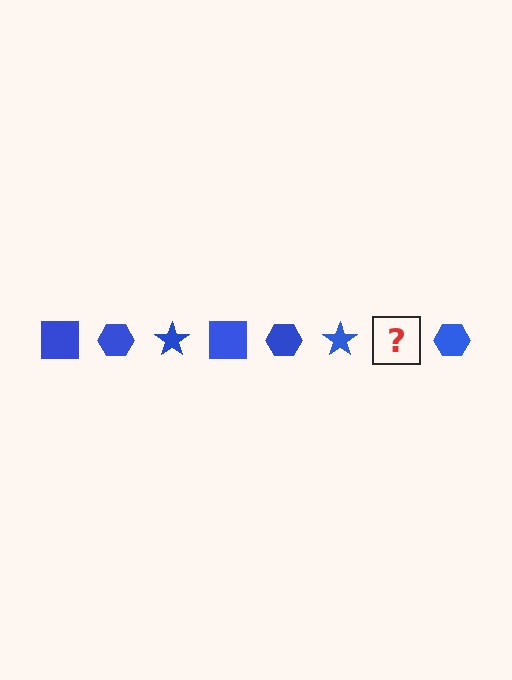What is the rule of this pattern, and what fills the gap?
The rule is that the pattern cycles through square, hexagon, star shapes in blue. The gap should be filled with a blue square.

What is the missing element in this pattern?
The missing element is a blue square.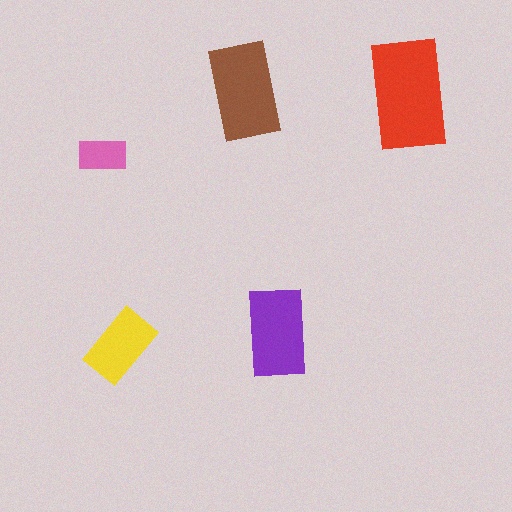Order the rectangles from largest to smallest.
the red one, the brown one, the purple one, the yellow one, the pink one.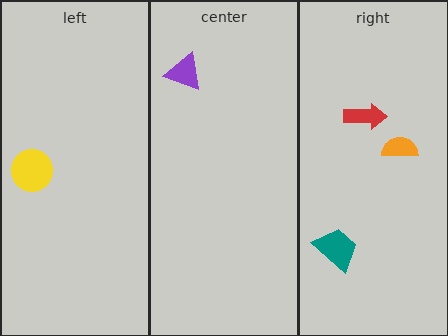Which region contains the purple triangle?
The center region.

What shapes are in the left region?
The yellow circle.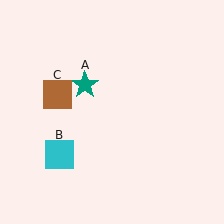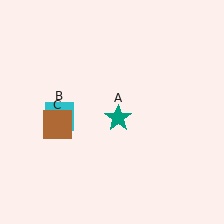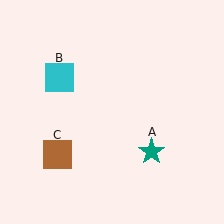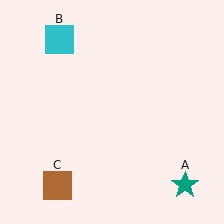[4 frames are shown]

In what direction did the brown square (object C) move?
The brown square (object C) moved down.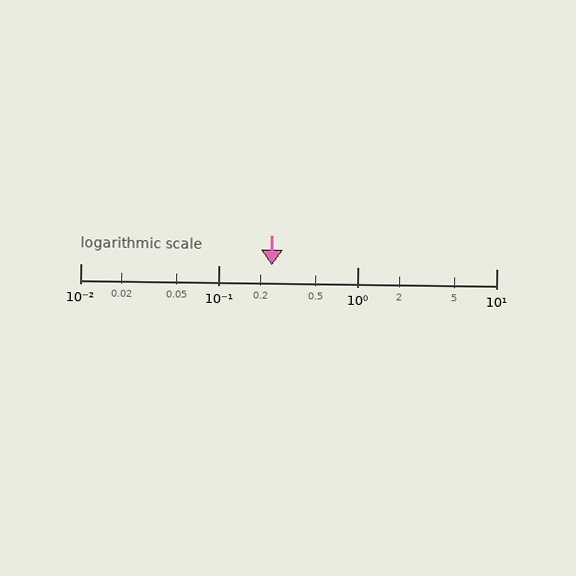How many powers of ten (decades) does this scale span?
The scale spans 3 decades, from 0.01 to 10.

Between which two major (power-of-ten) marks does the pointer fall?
The pointer is between 0.1 and 1.